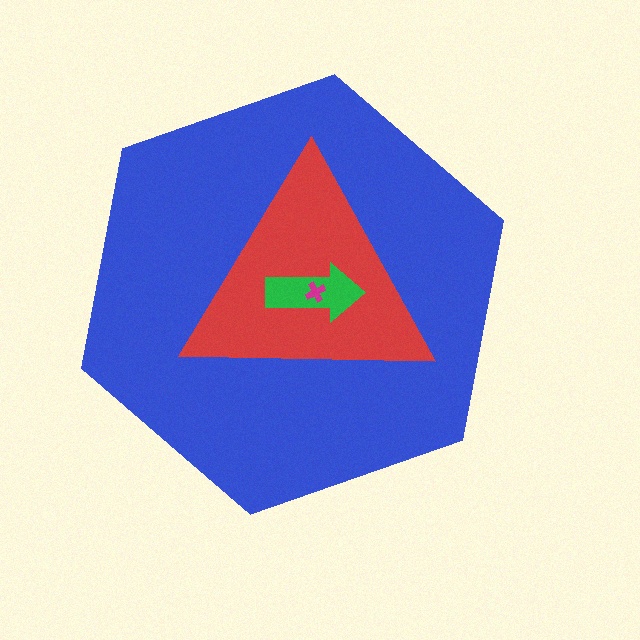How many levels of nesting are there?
4.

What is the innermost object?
The magenta cross.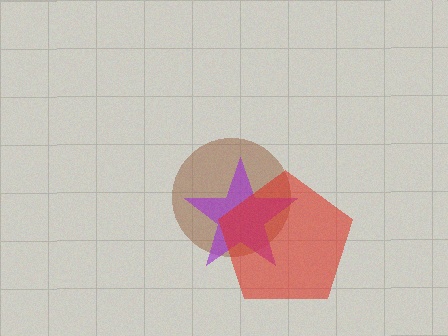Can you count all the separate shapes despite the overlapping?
Yes, there are 3 separate shapes.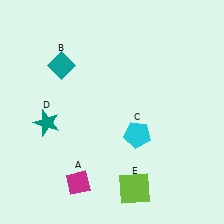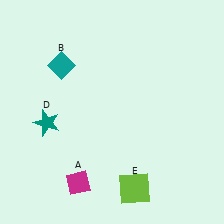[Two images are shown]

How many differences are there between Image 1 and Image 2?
There is 1 difference between the two images.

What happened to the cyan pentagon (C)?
The cyan pentagon (C) was removed in Image 2. It was in the bottom-right area of Image 1.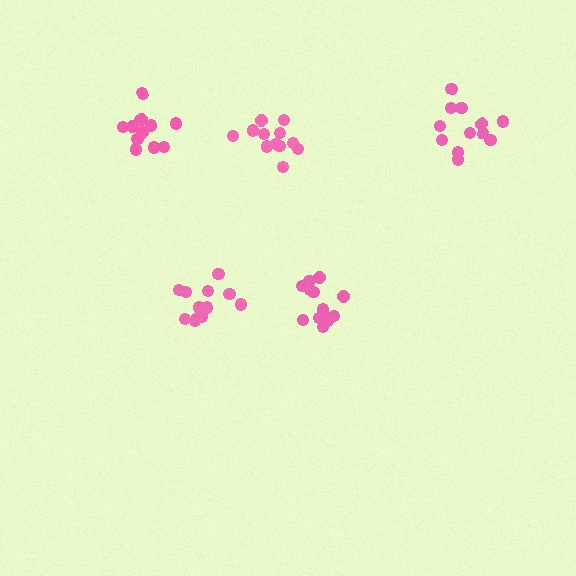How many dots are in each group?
Group 1: 13 dots, Group 2: 12 dots, Group 3: 12 dots, Group 4: 12 dots, Group 5: 12 dots (61 total).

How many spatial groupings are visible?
There are 5 spatial groupings.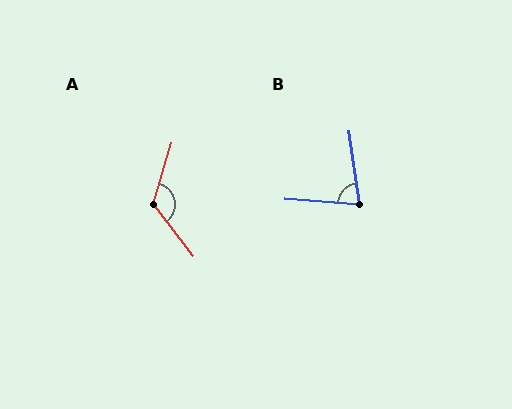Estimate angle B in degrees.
Approximately 78 degrees.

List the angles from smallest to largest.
B (78°), A (126°).